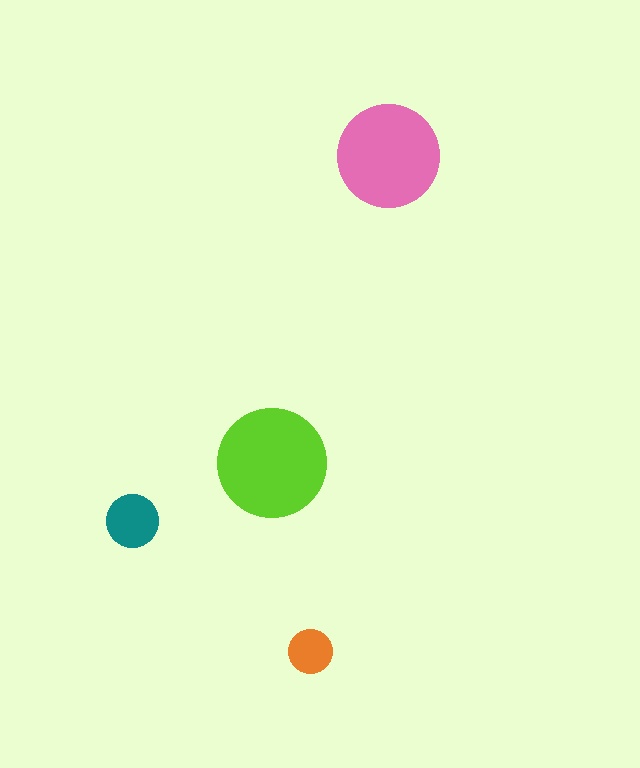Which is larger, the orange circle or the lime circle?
The lime one.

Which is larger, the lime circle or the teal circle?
The lime one.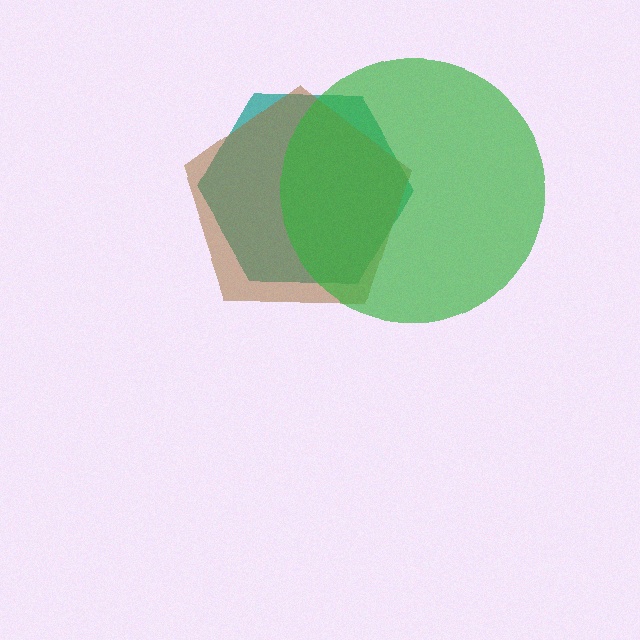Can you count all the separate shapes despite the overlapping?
Yes, there are 3 separate shapes.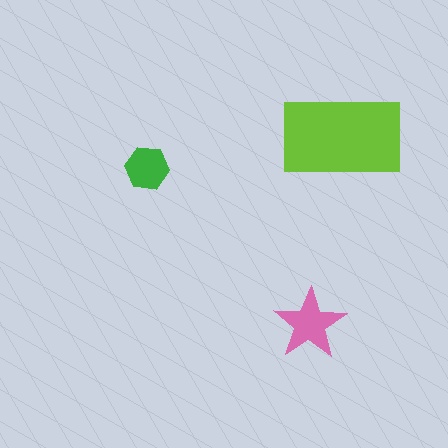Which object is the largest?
The lime rectangle.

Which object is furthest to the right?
The lime rectangle is rightmost.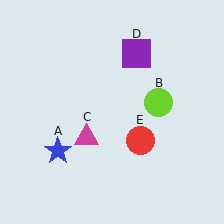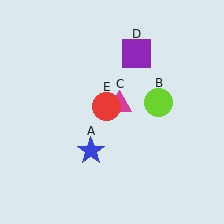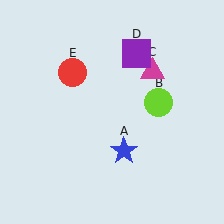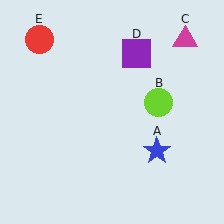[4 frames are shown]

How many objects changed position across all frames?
3 objects changed position: blue star (object A), magenta triangle (object C), red circle (object E).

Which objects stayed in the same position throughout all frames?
Lime circle (object B) and purple square (object D) remained stationary.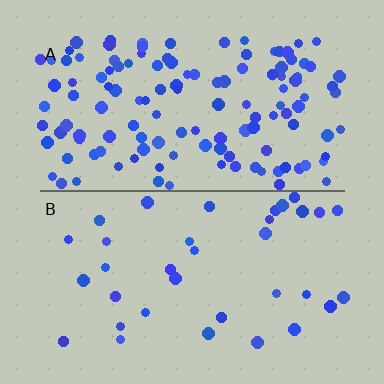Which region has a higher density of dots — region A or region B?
A (the top).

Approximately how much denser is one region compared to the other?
Approximately 3.6× — region A over region B.